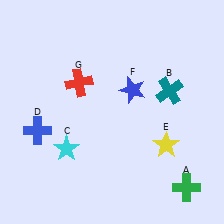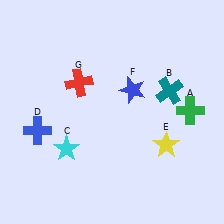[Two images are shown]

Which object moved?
The green cross (A) moved up.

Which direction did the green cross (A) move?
The green cross (A) moved up.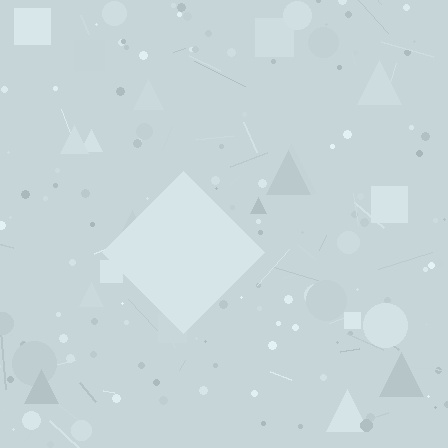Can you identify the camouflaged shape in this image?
The camouflaged shape is a diamond.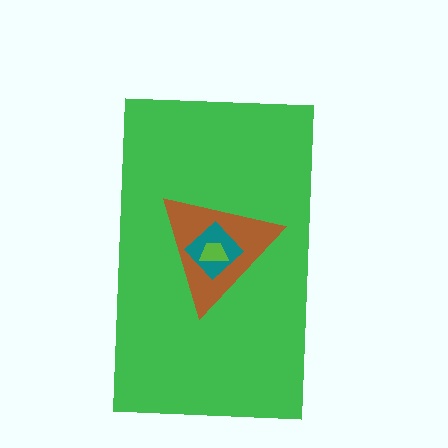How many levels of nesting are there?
4.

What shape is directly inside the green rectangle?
The brown triangle.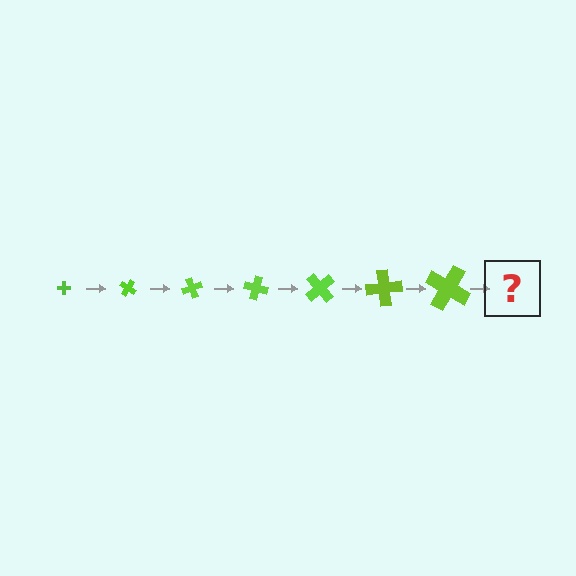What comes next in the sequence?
The next element should be a cross, larger than the previous one and rotated 245 degrees from the start.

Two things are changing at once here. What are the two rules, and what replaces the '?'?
The two rules are that the cross grows larger each step and it rotates 35 degrees each step. The '?' should be a cross, larger than the previous one and rotated 245 degrees from the start.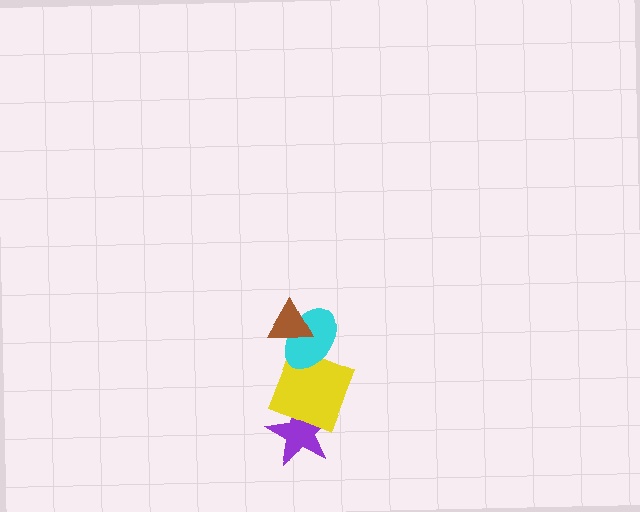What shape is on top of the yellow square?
The cyan ellipse is on top of the yellow square.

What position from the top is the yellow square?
The yellow square is 3rd from the top.